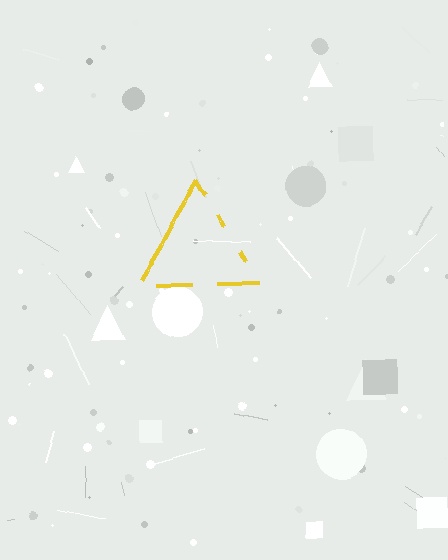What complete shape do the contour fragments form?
The contour fragments form a triangle.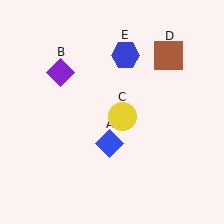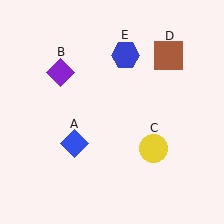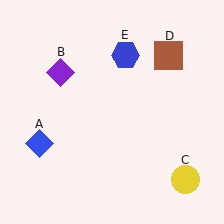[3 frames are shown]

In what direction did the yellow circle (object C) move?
The yellow circle (object C) moved down and to the right.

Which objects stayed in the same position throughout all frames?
Purple diamond (object B) and brown square (object D) and blue hexagon (object E) remained stationary.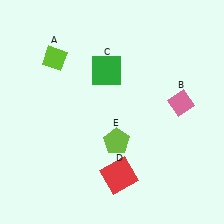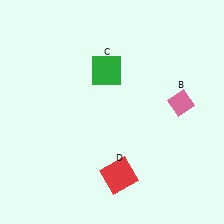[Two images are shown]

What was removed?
The lime pentagon (E), the lime diamond (A) were removed in Image 2.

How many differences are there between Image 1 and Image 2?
There are 2 differences between the two images.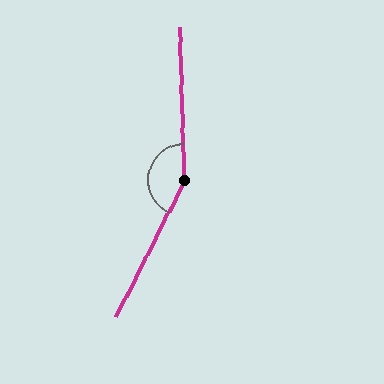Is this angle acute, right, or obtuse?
It is obtuse.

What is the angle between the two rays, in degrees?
Approximately 152 degrees.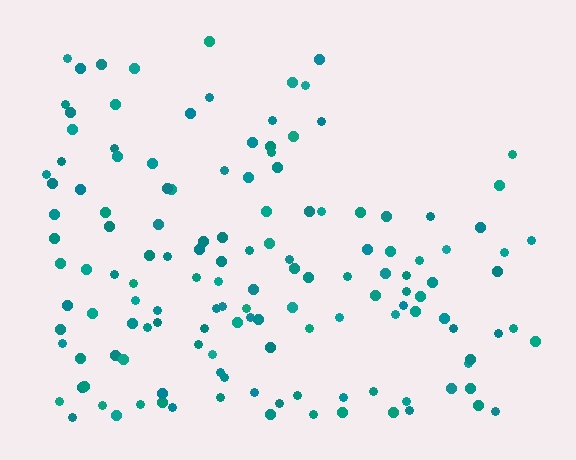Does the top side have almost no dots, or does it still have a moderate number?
Still a moderate number, just noticeably fewer than the bottom.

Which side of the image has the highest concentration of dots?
The bottom.